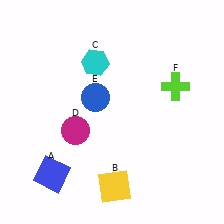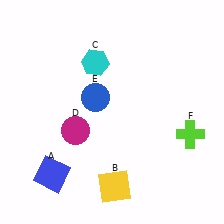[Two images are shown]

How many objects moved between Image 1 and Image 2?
1 object moved between the two images.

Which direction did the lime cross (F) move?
The lime cross (F) moved down.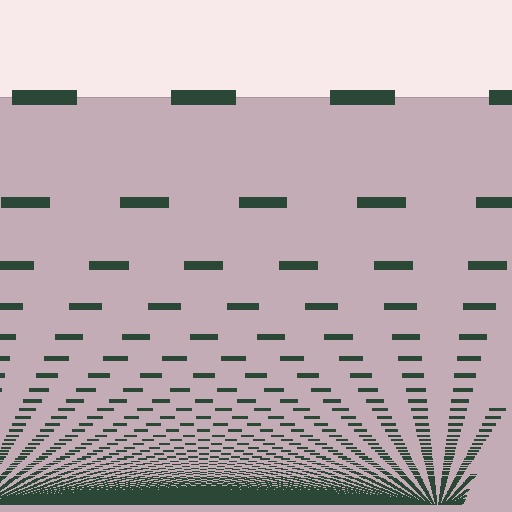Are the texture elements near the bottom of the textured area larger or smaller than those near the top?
Smaller. The gradient is inverted — elements near the bottom are smaller and denser.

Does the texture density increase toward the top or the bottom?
Density increases toward the bottom.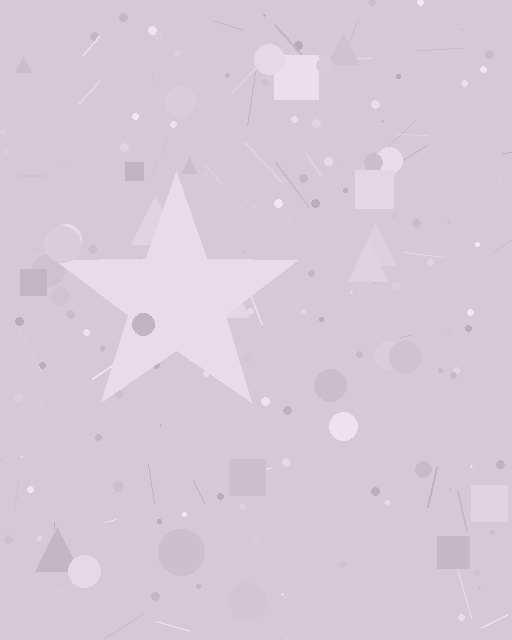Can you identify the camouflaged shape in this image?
The camouflaged shape is a star.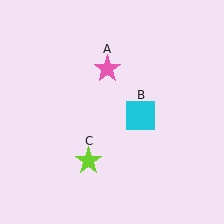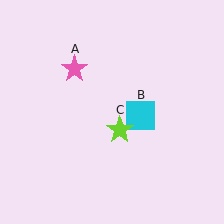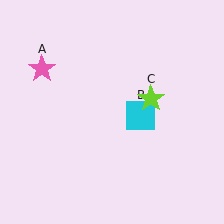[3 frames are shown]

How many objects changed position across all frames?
2 objects changed position: pink star (object A), lime star (object C).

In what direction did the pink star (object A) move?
The pink star (object A) moved left.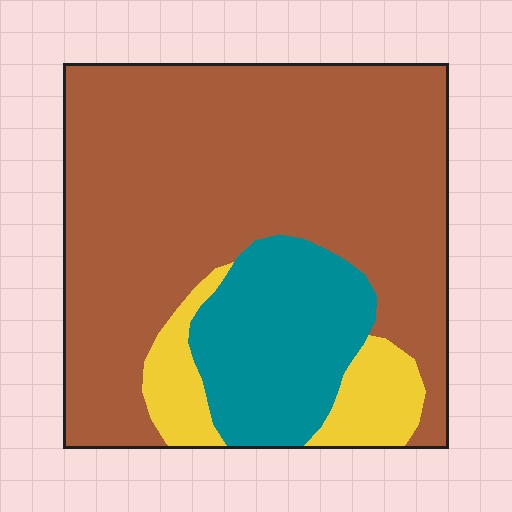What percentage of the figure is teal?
Teal covers about 20% of the figure.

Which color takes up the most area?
Brown, at roughly 70%.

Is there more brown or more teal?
Brown.